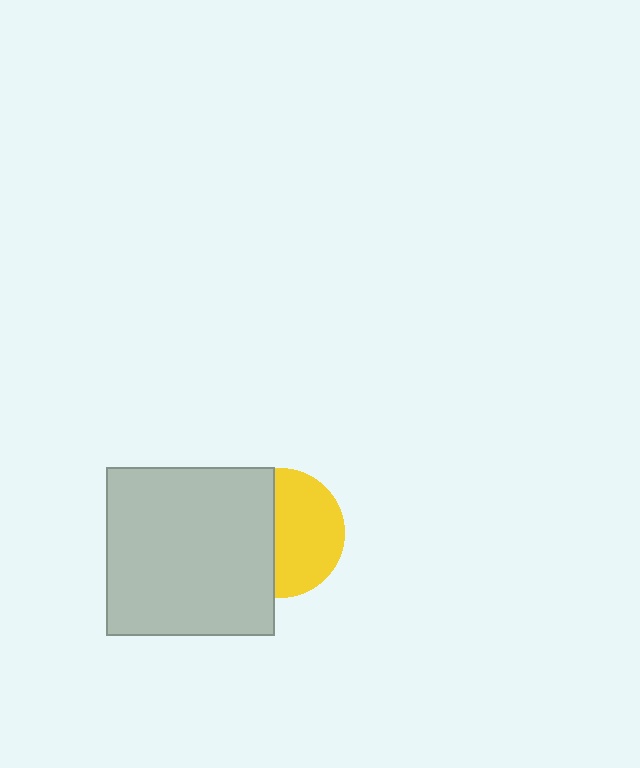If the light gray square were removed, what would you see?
You would see the complete yellow circle.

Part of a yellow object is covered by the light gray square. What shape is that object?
It is a circle.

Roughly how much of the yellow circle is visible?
About half of it is visible (roughly 54%).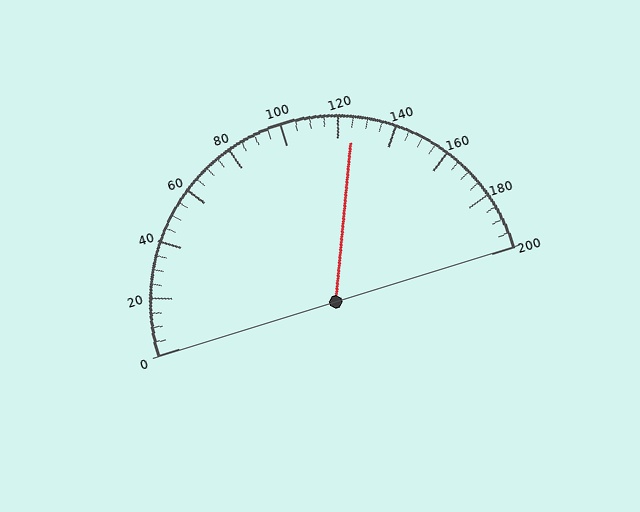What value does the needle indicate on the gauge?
The needle indicates approximately 125.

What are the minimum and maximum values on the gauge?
The gauge ranges from 0 to 200.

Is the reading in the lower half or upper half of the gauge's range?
The reading is in the upper half of the range (0 to 200).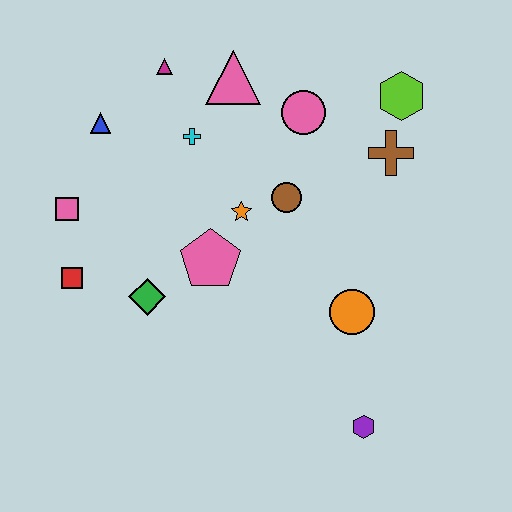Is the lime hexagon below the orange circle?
No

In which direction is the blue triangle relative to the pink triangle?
The blue triangle is to the left of the pink triangle.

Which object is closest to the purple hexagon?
The orange circle is closest to the purple hexagon.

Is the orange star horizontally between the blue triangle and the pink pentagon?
No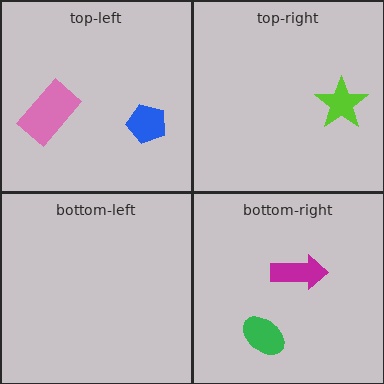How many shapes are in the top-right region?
1.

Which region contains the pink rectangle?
The top-left region.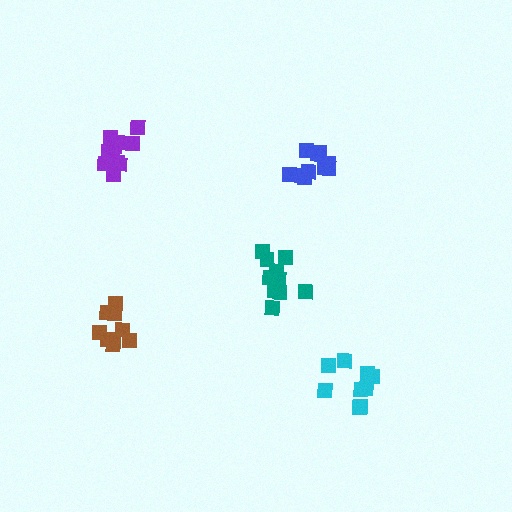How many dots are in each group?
Group 1: 12 dots, Group 2: 12 dots, Group 3: 9 dots, Group 4: 9 dots, Group 5: 10 dots (52 total).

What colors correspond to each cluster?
The clusters are colored: purple, teal, cyan, brown, blue.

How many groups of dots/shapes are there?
There are 5 groups.